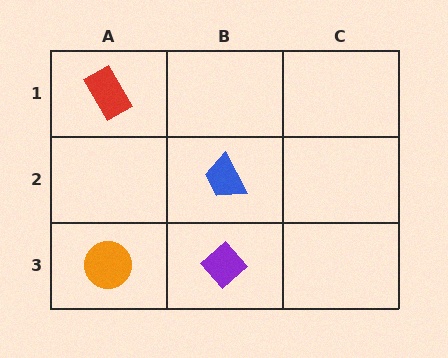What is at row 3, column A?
An orange circle.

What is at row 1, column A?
A red rectangle.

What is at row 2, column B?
A blue trapezoid.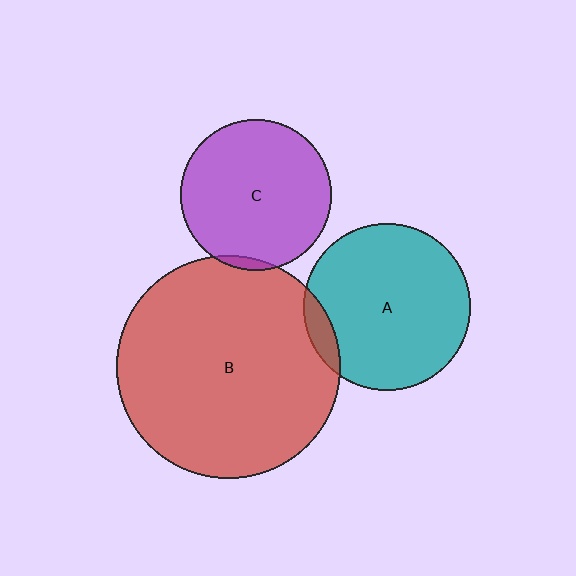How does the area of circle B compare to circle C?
Approximately 2.2 times.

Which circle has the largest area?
Circle B (red).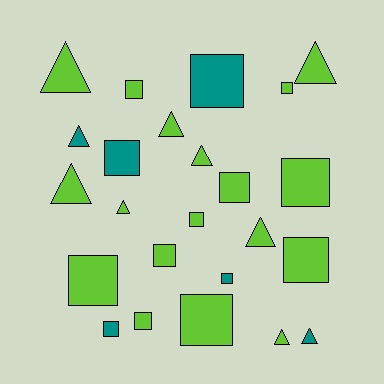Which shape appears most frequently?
Square, with 14 objects.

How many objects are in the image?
There are 24 objects.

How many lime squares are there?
There are 10 lime squares.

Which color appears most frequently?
Lime, with 18 objects.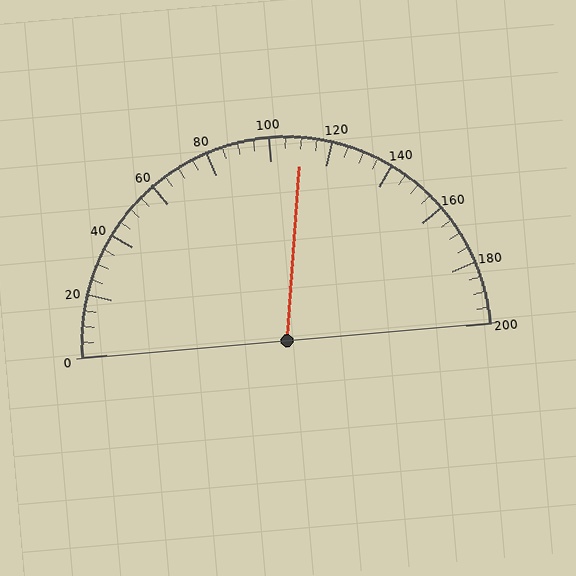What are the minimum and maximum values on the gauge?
The gauge ranges from 0 to 200.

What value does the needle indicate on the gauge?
The needle indicates approximately 110.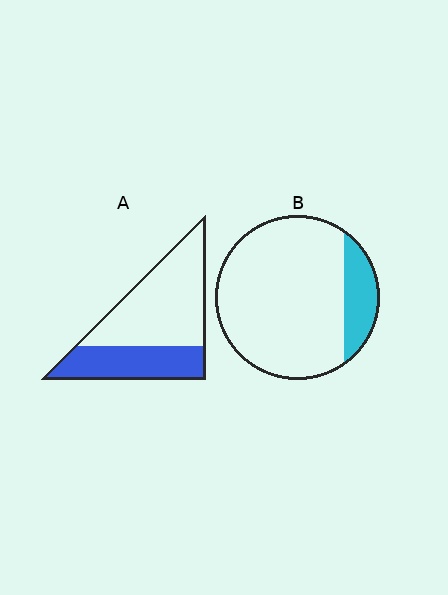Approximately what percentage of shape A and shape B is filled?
A is approximately 35% and B is approximately 15%.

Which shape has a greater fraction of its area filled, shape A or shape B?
Shape A.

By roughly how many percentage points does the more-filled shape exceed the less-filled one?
By roughly 20 percentage points (A over B).